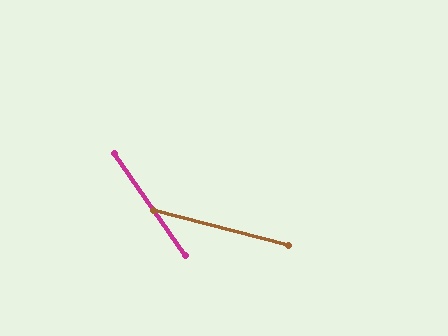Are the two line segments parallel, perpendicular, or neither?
Neither parallel nor perpendicular — they differ by about 41°.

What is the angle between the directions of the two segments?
Approximately 41 degrees.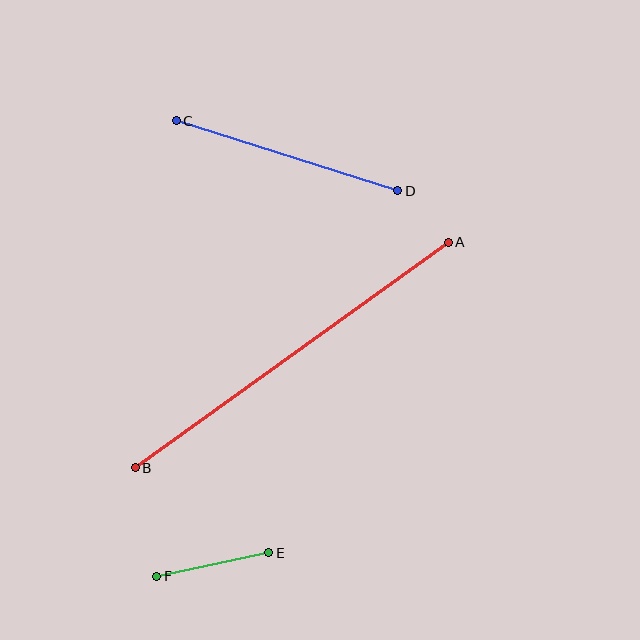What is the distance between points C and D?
The distance is approximately 232 pixels.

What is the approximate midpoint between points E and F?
The midpoint is at approximately (213, 565) pixels.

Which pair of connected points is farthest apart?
Points A and B are farthest apart.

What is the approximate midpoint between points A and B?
The midpoint is at approximately (292, 355) pixels.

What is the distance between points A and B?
The distance is approximately 386 pixels.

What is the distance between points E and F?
The distance is approximately 114 pixels.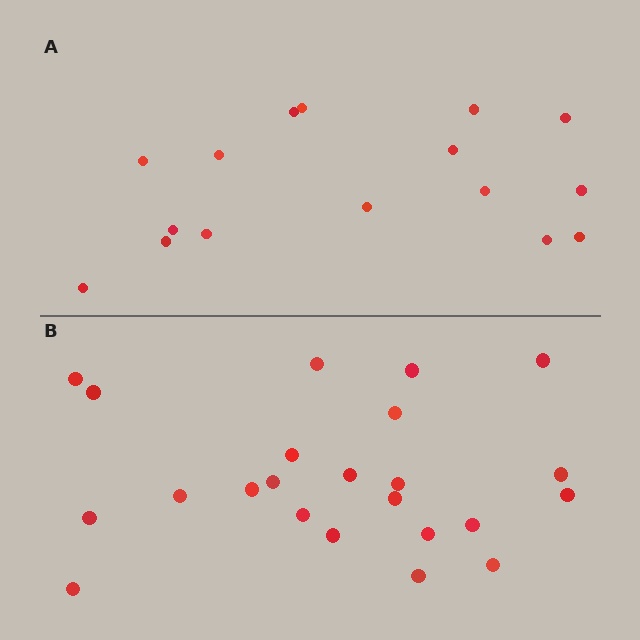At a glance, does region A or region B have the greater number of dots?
Region B (the bottom region) has more dots.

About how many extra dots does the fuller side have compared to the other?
Region B has roughly 8 or so more dots than region A.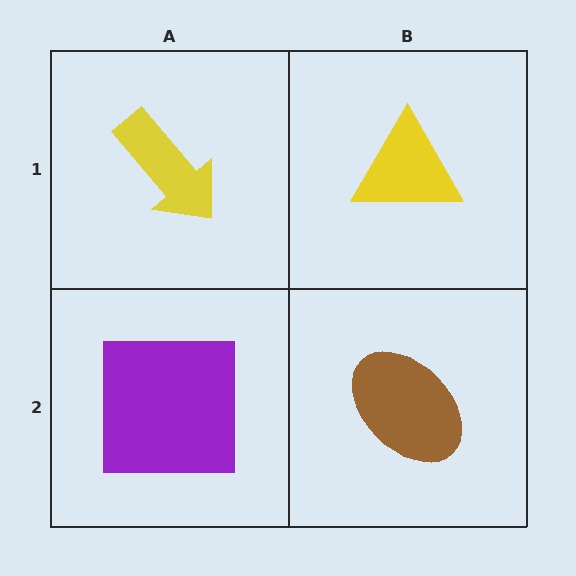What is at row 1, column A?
A yellow arrow.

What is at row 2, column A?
A purple square.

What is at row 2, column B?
A brown ellipse.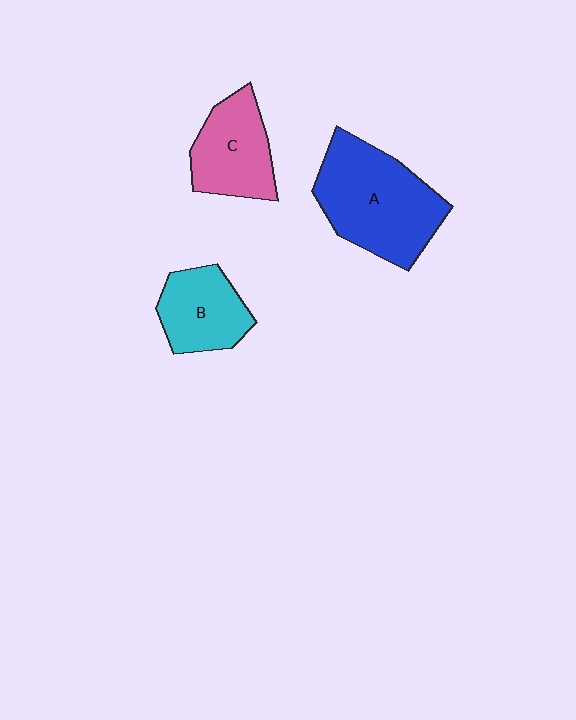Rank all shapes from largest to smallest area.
From largest to smallest: A (blue), C (pink), B (cyan).